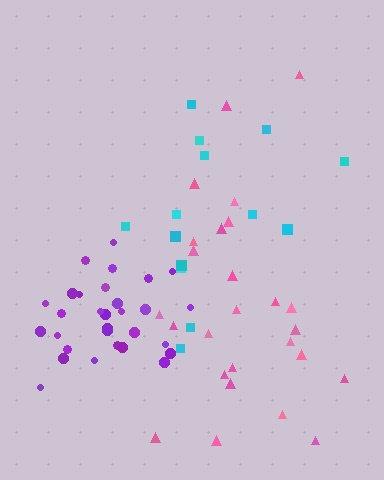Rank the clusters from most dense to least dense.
purple, pink, cyan.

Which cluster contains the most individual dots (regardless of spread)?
Purple (30).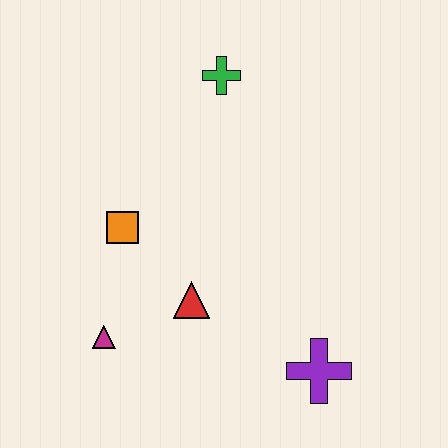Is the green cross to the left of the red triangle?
No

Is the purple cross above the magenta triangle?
No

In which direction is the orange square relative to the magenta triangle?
The orange square is above the magenta triangle.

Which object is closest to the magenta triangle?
The red triangle is closest to the magenta triangle.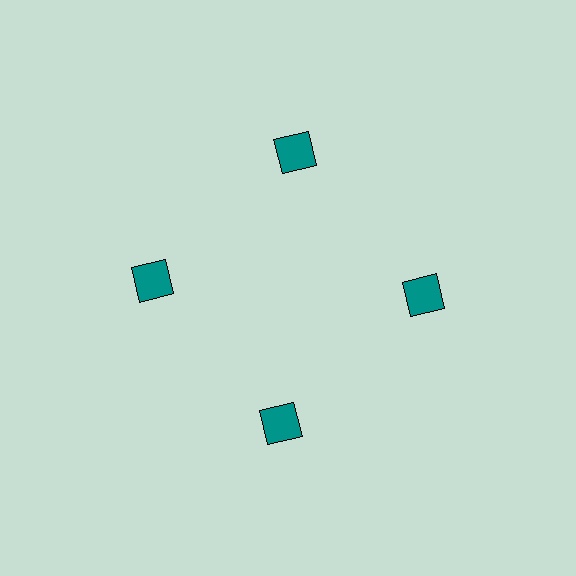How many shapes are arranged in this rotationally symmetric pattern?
There are 4 shapes, arranged in 4 groups of 1.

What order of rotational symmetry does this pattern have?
This pattern has 4-fold rotational symmetry.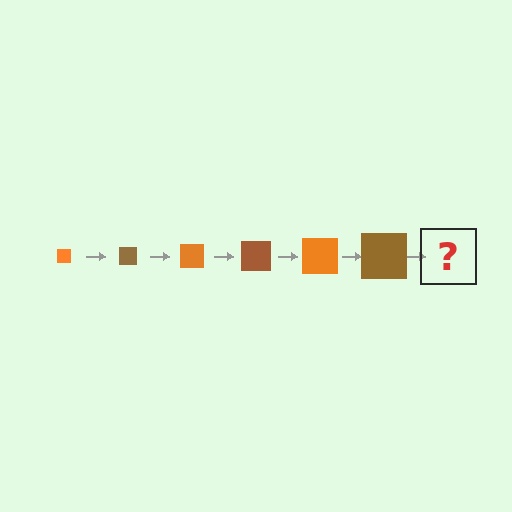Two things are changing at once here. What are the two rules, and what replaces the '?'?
The two rules are that the square grows larger each step and the color cycles through orange and brown. The '?' should be an orange square, larger than the previous one.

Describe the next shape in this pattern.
It should be an orange square, larger than the previous one.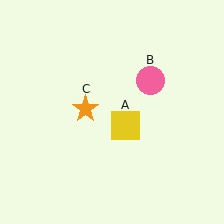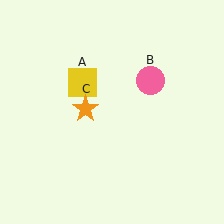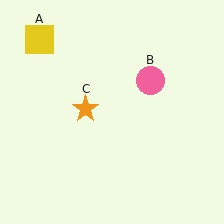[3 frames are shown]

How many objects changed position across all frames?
1 object changed position: yellow square (object A).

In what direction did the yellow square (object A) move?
The yellow square (object A) moved up and to the left.